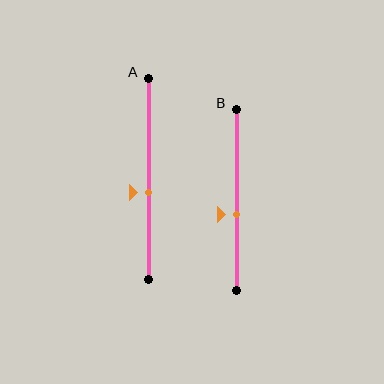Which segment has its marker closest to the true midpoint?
Segment A has its marker closest to the true midpoint.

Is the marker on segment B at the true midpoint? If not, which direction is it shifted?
No, the marker on segment B is shifted downward by about 8% of the segment length.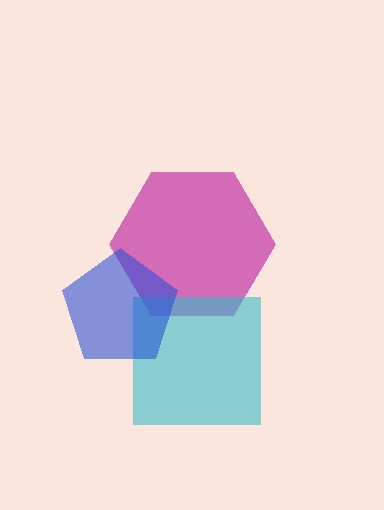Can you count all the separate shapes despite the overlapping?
Yes, there are 3 separate shapes.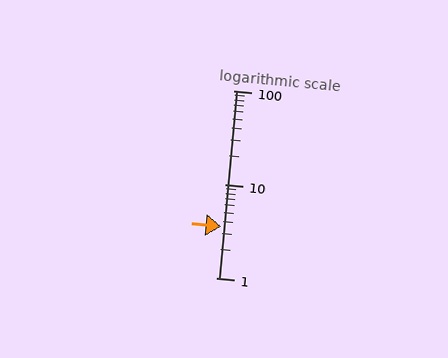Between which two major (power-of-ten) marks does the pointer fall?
The pointer is between 1 and 10.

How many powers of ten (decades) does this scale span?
The scale spans 2 decades, from 1 to 100.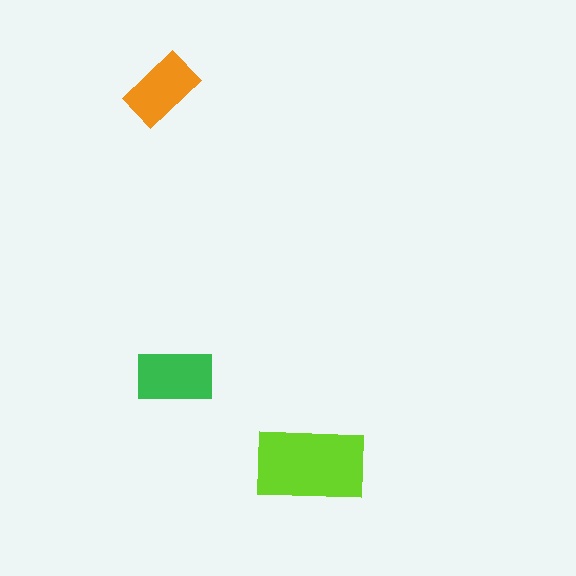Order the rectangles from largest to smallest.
the lime one, the green one, the orange one.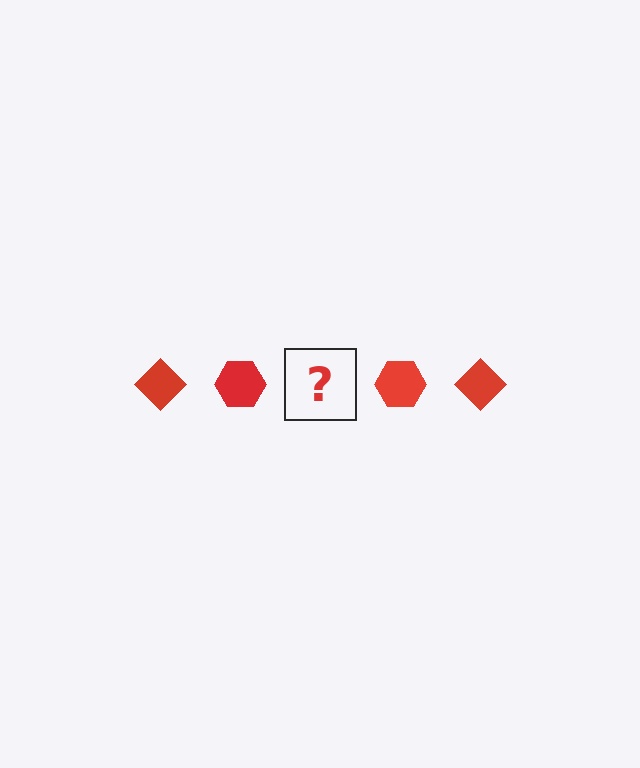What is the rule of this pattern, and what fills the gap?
The rule is that the pattern cycles through diamond, hexagon shapes in red. The gap should be filled with a red diamond.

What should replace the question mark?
The question mark should be replaced with a red diamond.